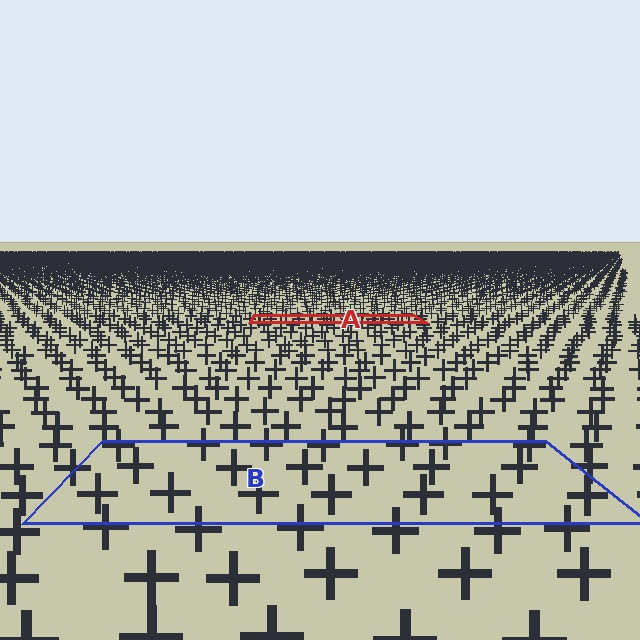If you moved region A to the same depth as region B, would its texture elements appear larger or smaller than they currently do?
They would appear larger. At a closer depth, the same texture elements are projected at a bigger on-screen size.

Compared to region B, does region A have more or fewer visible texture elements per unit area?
Region A has more texture elements per unit area — they are packed more densely because it is farther away.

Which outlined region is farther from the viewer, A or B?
Region A is farther from the viewer — the texture elements inside it appear smaller and more densely packed.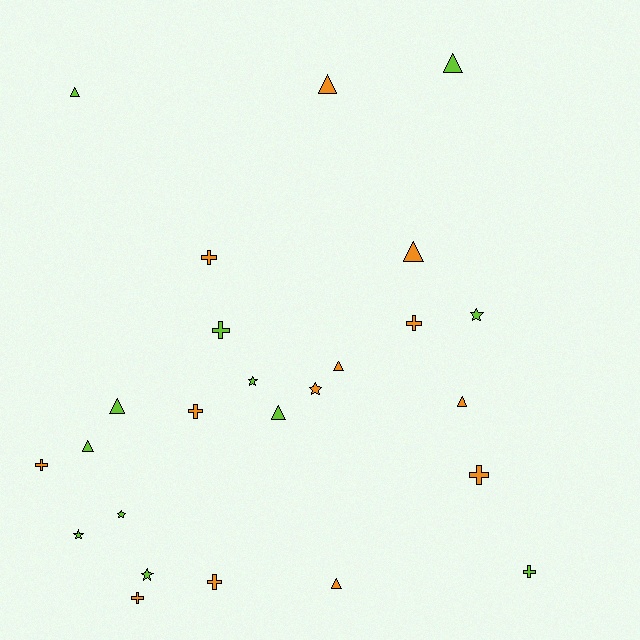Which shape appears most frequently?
Triangle, with 10 objects.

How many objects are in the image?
There are 25 objects.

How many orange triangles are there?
There are 5 orange triangles.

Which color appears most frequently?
Orange, with 13 objects.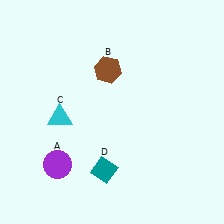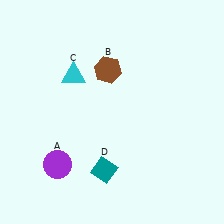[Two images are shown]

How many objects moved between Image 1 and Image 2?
1 object moved between the two images.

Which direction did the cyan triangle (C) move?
The cyan triangle (C) moved up.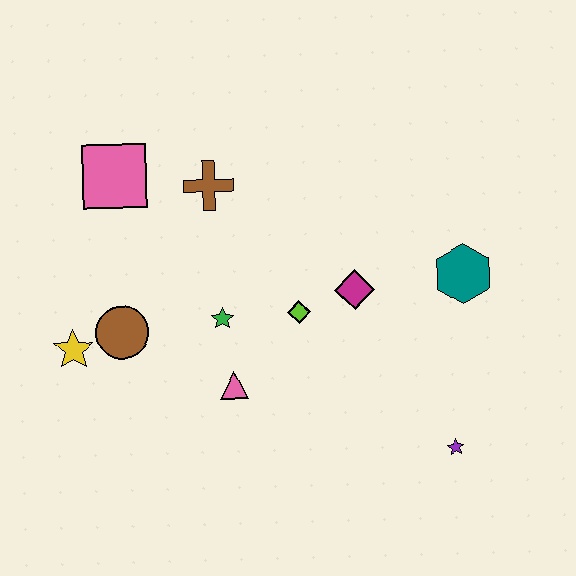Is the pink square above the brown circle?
Yes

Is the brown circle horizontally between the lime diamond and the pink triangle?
No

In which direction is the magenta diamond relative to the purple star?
The magenta diamond is above the purple star.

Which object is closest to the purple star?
The teal hexagon is closest to the purple star.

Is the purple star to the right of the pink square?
Yes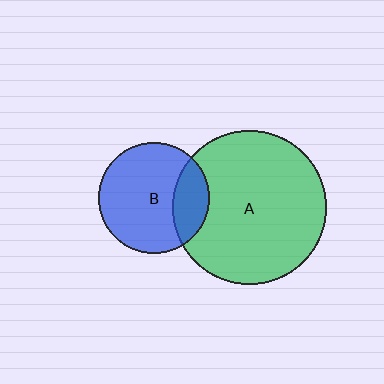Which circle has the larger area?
Circle A (green).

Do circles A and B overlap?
Yes.